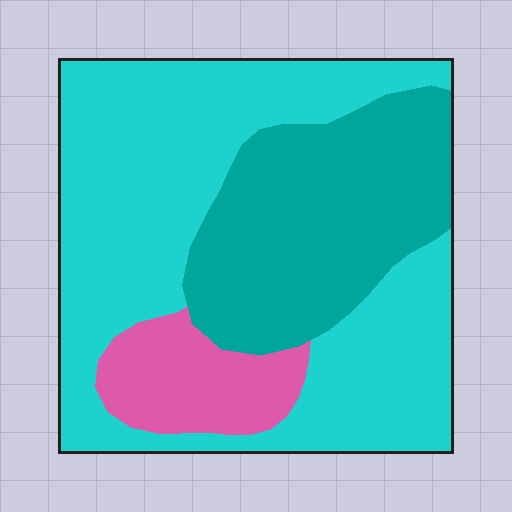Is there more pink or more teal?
Teal.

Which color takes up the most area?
Cyan, at roughly 55%.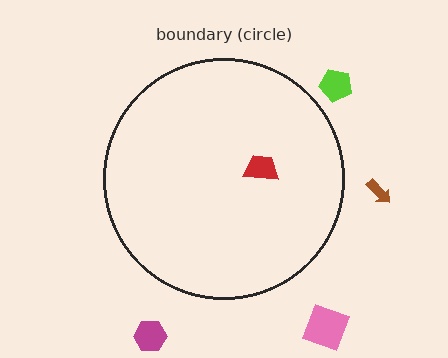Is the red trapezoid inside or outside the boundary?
Inside.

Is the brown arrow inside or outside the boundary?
Outside.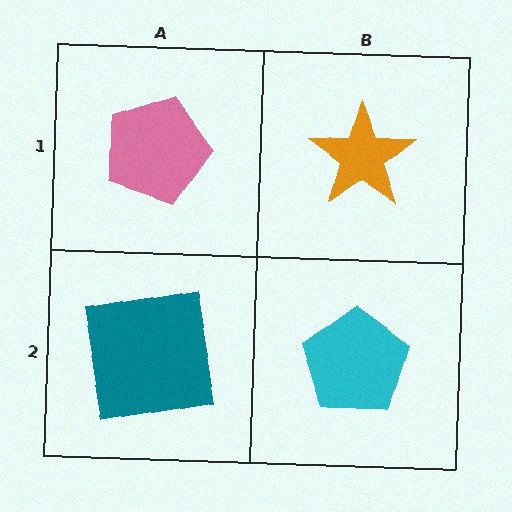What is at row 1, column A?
A pink pentagon.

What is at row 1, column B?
An orange star.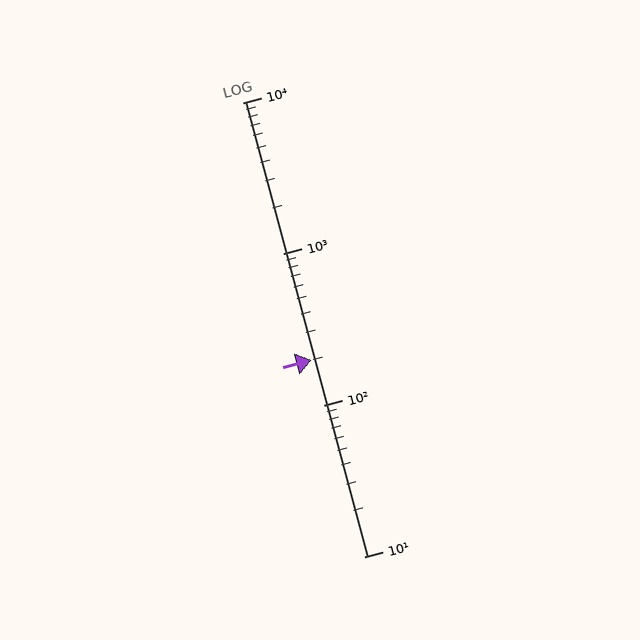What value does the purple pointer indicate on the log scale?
The pointer indicates approximately 200.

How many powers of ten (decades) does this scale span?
The scale spans 3 decades, from 10 to 10000.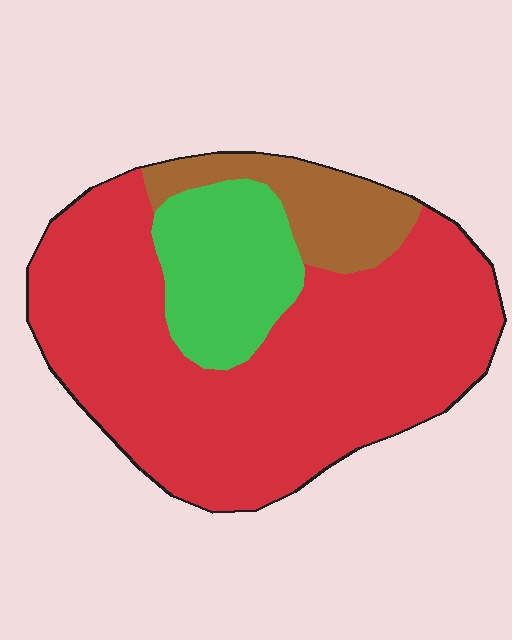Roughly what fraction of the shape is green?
Green covers around 15% of the shape.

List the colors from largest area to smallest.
From largest to smallest: red, green, brown.